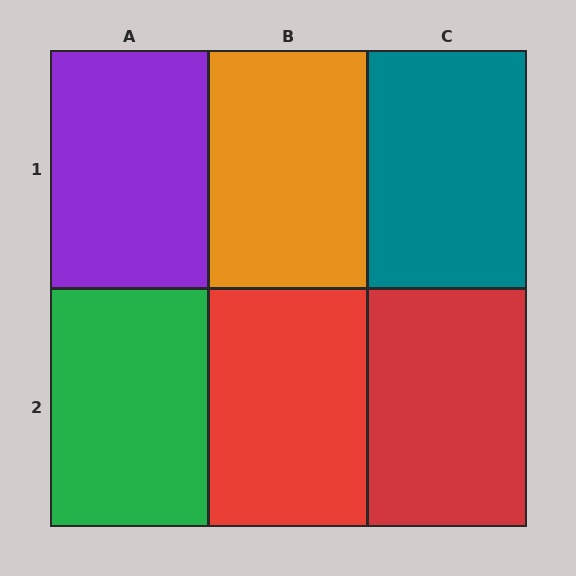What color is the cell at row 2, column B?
Red.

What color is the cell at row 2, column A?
Green.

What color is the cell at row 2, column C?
Red.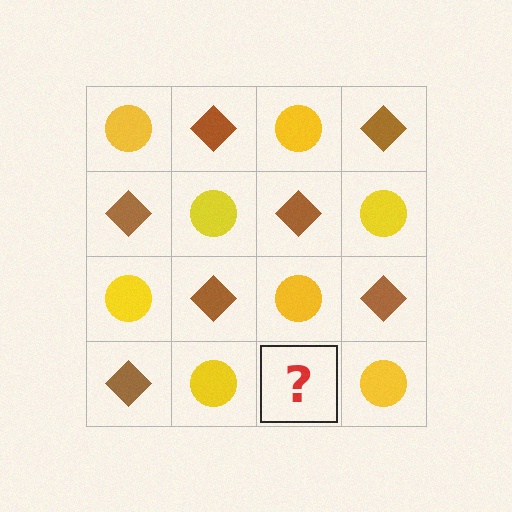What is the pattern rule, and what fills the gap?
The rule is that it alternates yellow circle and brown diamond in a checkerboard pattern. The gap should be filled with a brown diamond.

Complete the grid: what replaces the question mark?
The question mark should be replaced with a brown diamond.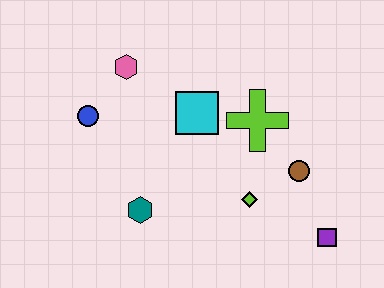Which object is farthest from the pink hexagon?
The purple square is farthest from the pink hexagon.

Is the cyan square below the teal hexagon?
No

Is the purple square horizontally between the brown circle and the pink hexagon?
No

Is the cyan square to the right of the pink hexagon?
Yes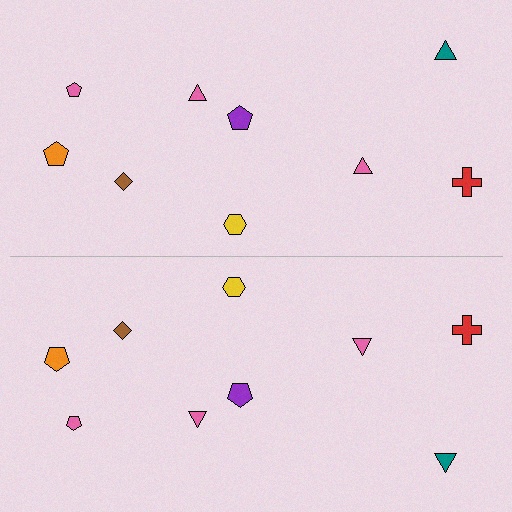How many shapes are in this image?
There are 18 shapes in this image.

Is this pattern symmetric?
Yes, this pattern has bilateral (reflection) symmetry.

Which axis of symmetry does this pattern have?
The pattern has a horizontal axis of symmetry running through the center of the image.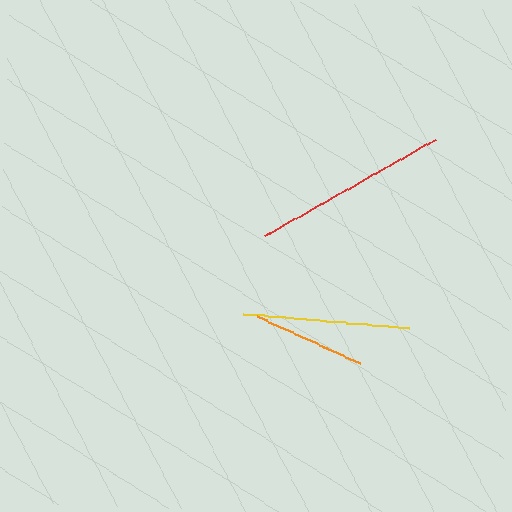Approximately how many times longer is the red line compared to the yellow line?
The red line is approximately 1.2 times the length of the yellow line.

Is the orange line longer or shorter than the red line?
The red line is longer than the orange line.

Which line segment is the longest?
The red line is the longest at approximately 196 pixels.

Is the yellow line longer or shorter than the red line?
The red line is longer than the yellow line.